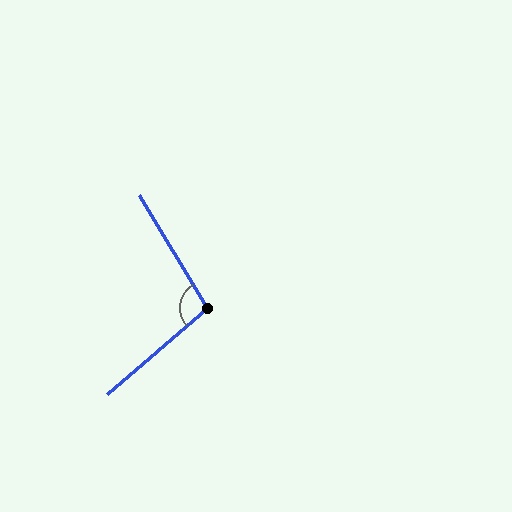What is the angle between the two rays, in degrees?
Approximately 100 degrees.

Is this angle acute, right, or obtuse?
It is obtuse.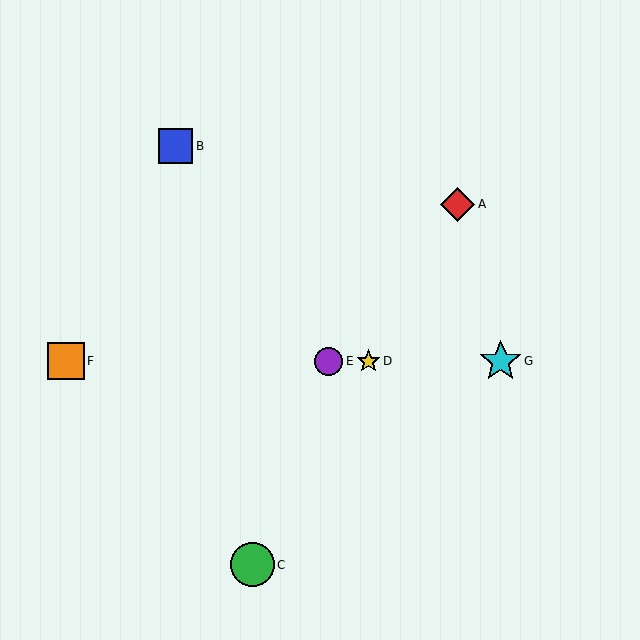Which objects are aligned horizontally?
Objects D, E, F, G are aligned horizontally.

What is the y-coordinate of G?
Object G is at y≈361.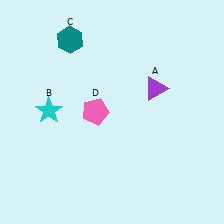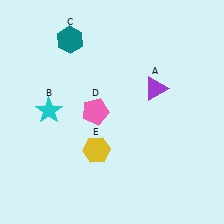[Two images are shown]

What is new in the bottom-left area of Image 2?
A yellow hexagon (E) was added in the bottom-left area of Image 2.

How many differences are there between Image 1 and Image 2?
There is 1 difference between the two images.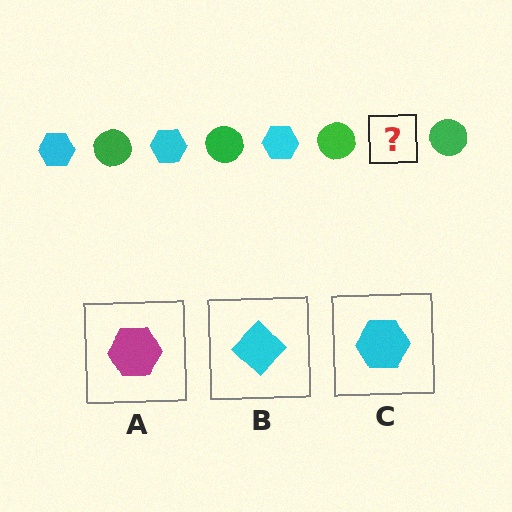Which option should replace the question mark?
Option C.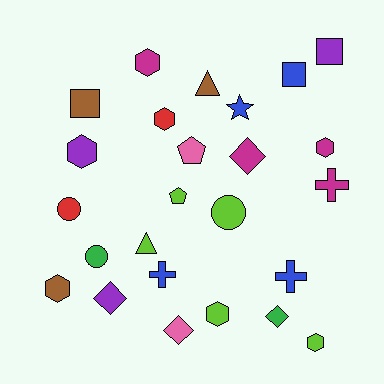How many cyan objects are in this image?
There are no cyan objects.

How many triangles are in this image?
There are 2 triangles.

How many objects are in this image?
There are 25 objects.